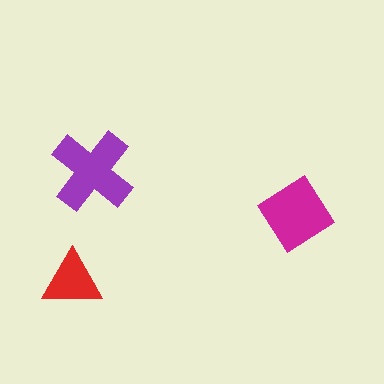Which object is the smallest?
The red triangle.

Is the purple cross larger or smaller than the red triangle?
Larger.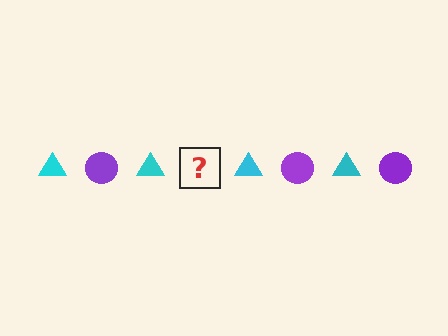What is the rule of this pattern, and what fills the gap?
The rule is that the pattern alternates between cyan triangle and purple circle. The gap should be filled with a purple circle.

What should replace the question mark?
The question mark should be replaced with a purple circle.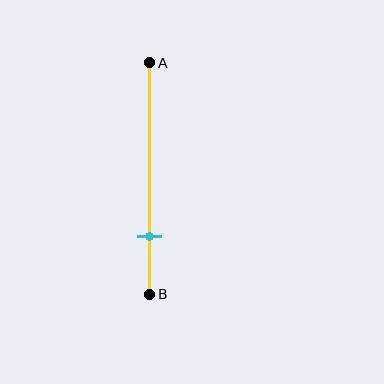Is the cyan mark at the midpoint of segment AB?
No, the mark is at about 75% from A, not at the 50% midpoint.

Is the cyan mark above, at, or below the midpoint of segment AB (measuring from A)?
The cyan mark is below the midpoint of segment AB.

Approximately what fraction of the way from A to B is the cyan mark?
The cyan mark is approximately 75% of the way from A to B.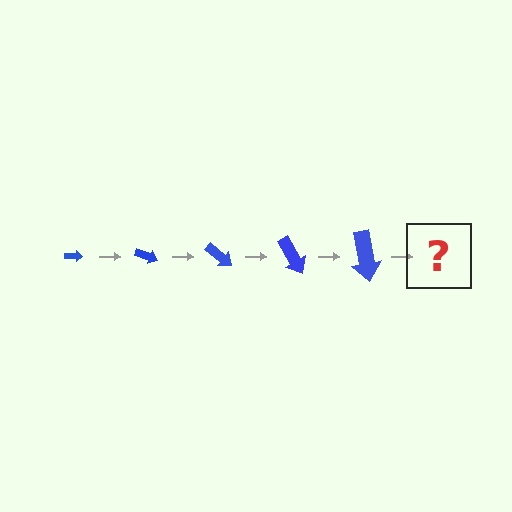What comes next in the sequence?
The next element should be an arrow, larger than the previous one and rotated 100 degrees from the start.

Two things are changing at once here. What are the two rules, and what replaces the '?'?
The two rules are that the arrow grows larger each step and it rotates 20 degrees each step. The '?' should be an arrow, larger than the previous one and rotated 100 degrees from the start.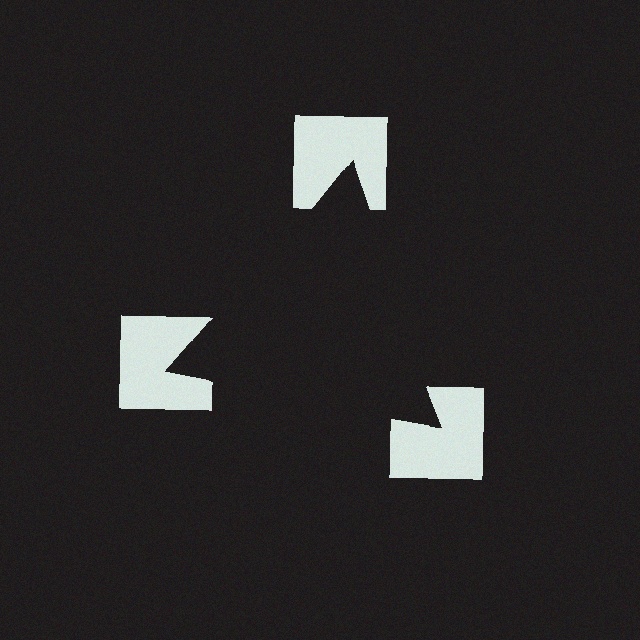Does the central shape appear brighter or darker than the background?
It typically appears slightly darker than the background, even though no actual brightness change is drawn.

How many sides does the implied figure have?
3 sides.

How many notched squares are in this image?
There are 3 — one at each vertex of the illusory triangle.